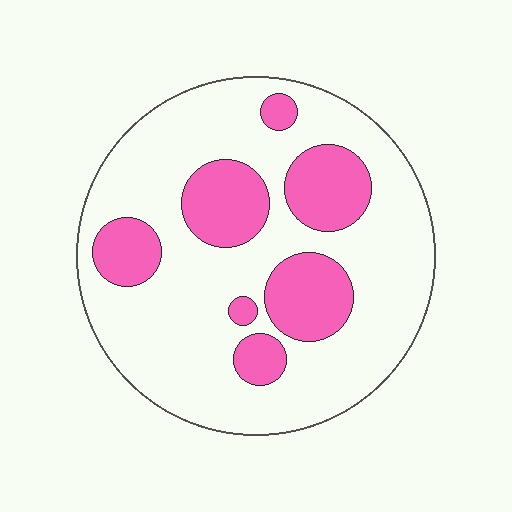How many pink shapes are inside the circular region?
7.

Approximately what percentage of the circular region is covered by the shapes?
Approximately 25%.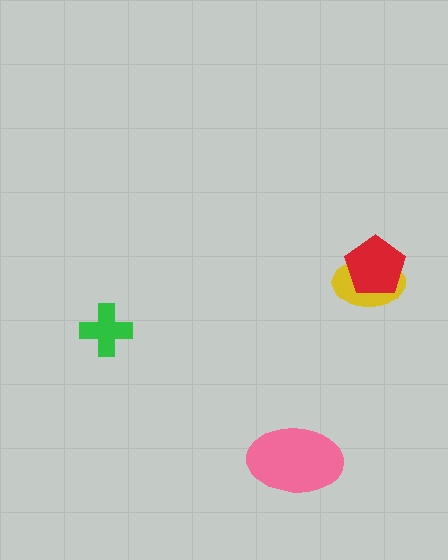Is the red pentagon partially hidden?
No, no other shape covers it.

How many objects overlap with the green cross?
0 objects overlap with the green cross.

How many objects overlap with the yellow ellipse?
1 object overlaps with the yellow ellipse.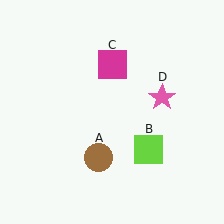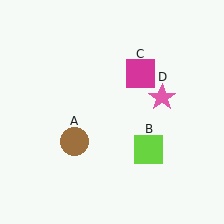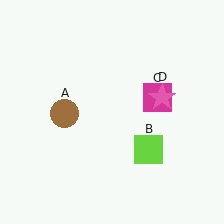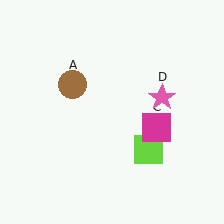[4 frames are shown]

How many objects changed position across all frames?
2 objects changed position: brown circle (object A), magenta square (object C).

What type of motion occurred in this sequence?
The brown circle (object A), magenta square (object C) rotated clockwise around the center of the scene.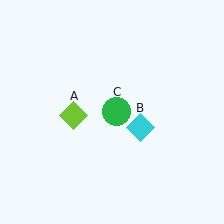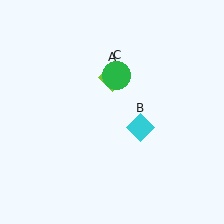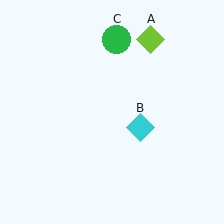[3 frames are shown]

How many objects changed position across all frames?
2 objects changed position: lime diamond (object A), green circle (object C).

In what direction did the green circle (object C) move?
The green circle (object C) moved up.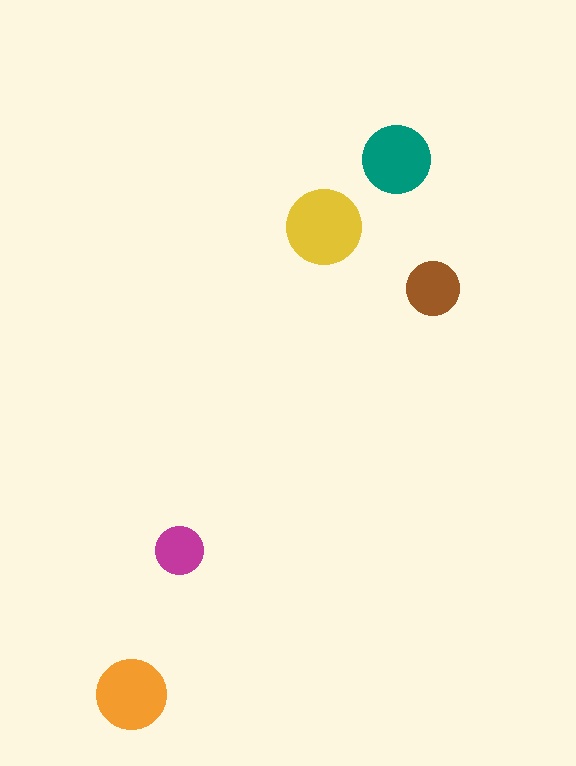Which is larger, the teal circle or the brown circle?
The teal one.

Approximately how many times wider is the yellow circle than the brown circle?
About 1.5 times wider.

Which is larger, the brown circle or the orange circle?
The orange one.